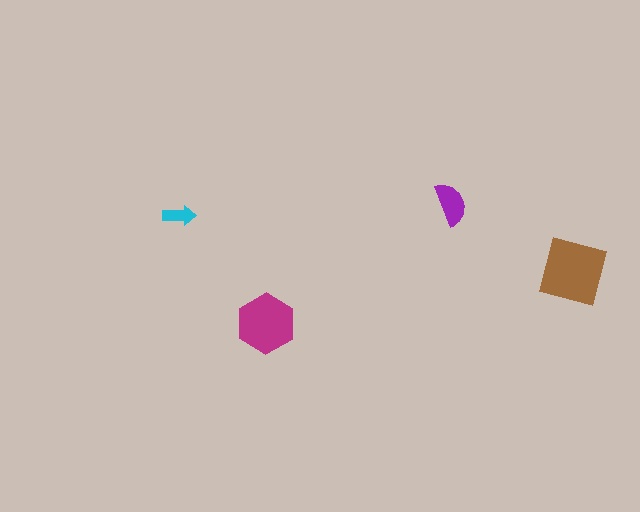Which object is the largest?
The brown square.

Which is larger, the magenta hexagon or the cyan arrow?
The magenta hexagon.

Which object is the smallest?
The cyan arrow.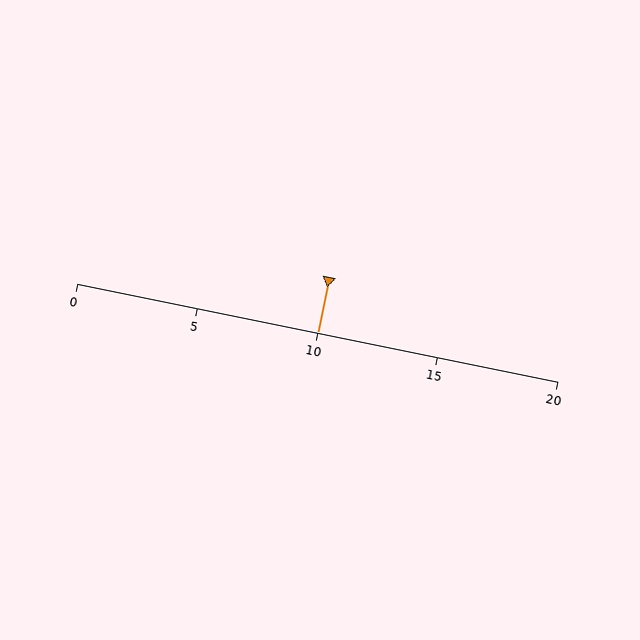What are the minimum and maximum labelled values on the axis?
The axis runs from 0 to 20.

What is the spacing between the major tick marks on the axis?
The major ticks are spaced 5 apart.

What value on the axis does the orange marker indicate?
The marker indicates approximately 10.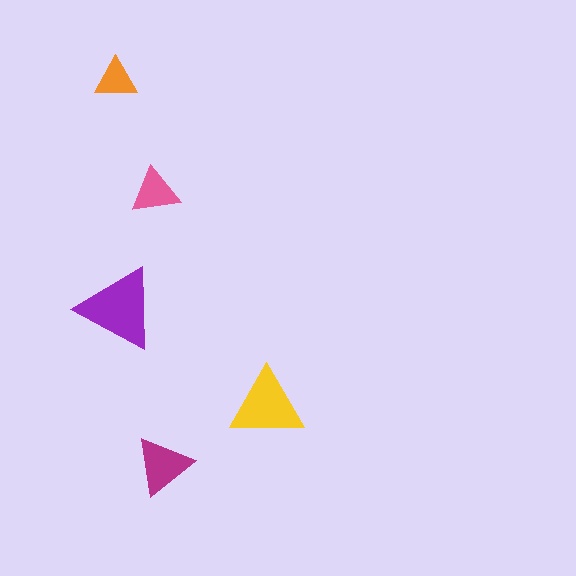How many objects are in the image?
There are 5 objects in the image.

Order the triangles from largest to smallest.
the purple one, the yellow one, the magenta one, the pink one, the orange one.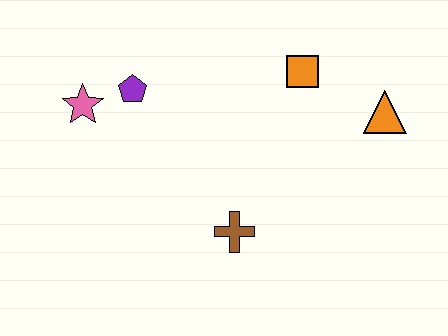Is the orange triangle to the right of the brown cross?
Yes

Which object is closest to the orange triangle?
The orange square is closest to the orange triangle.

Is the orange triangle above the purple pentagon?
No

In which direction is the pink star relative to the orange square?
The pink star is to the left of the orange square.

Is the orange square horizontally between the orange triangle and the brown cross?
Yes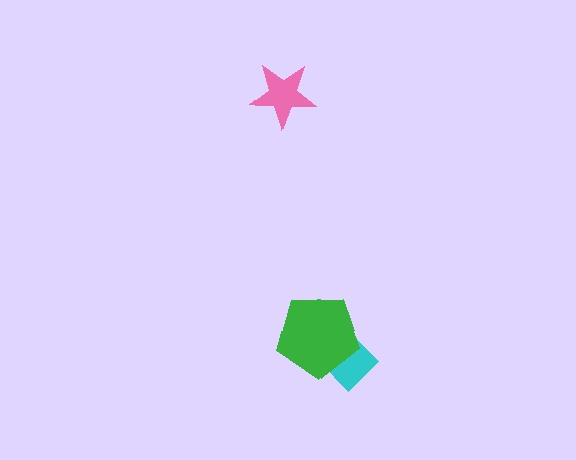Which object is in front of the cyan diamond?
The green pentagon is in front of the cyan diamond.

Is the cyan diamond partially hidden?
Yes, it is partially covered by another shape.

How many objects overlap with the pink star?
0 objects overlap with the pink star.